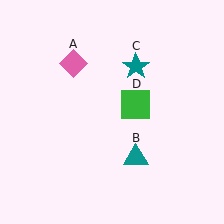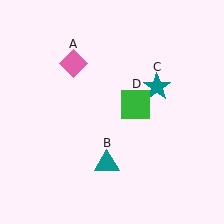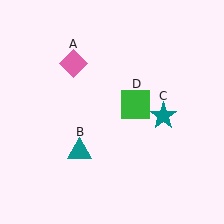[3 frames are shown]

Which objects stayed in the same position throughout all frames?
Pink diamond (object A) and green square (object D) remained stationary.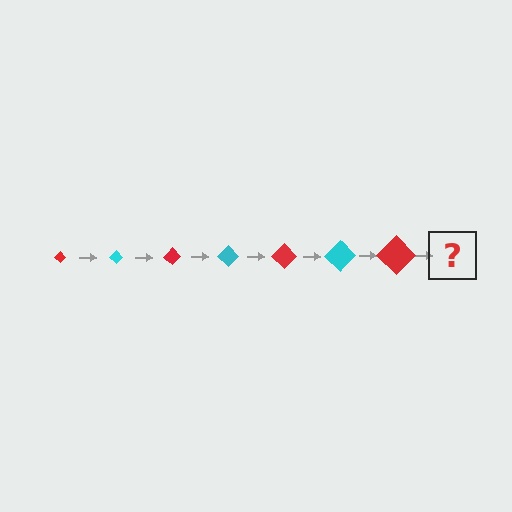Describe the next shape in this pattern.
It should be a cyan diamond, larger than the previous one.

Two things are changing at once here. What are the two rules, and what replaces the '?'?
The two rules are that the diamond grows larger each step and the color cycles through red and cyan. The '?' should be a cyan diamond, larger than the previous one.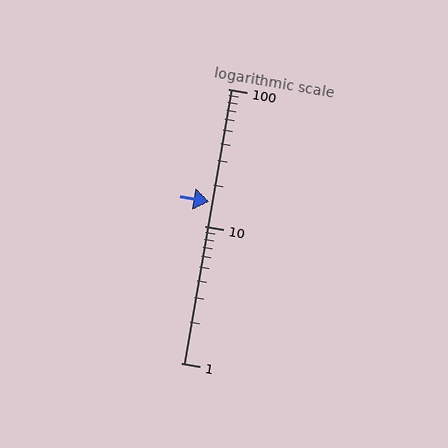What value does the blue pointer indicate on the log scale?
The pointer indicates approximately 15.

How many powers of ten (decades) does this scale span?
The scale spans 2 decades, from 1 to 100.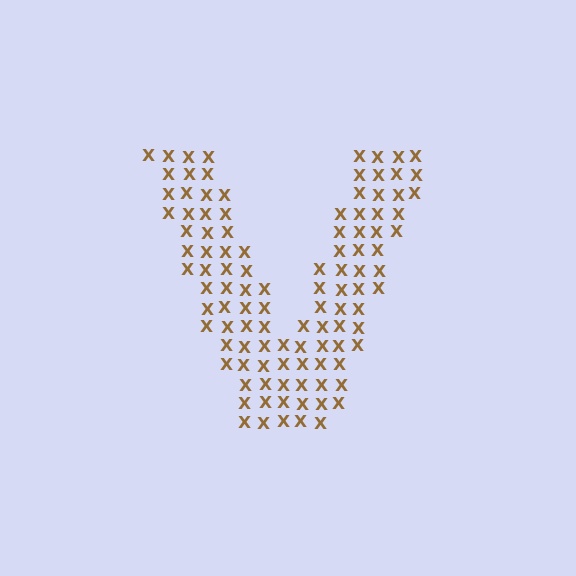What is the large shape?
The large shape is the letter V.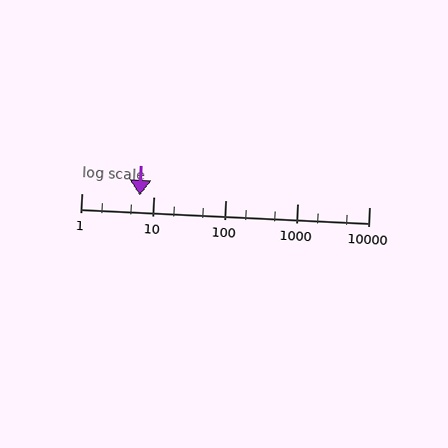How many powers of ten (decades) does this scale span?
The scale spans 4 decades, from 1 to 10000.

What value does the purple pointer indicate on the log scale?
The pointer indicates approximately 6.5.